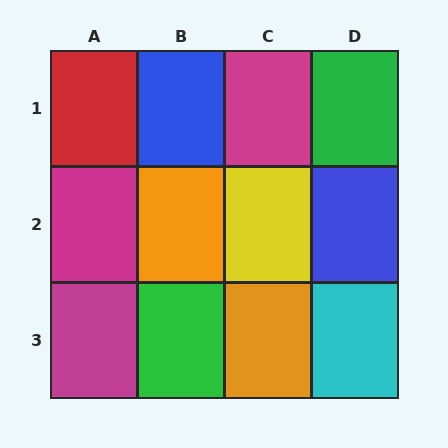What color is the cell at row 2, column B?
Orange.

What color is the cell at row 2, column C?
Yellow.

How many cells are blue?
2 cells are blue.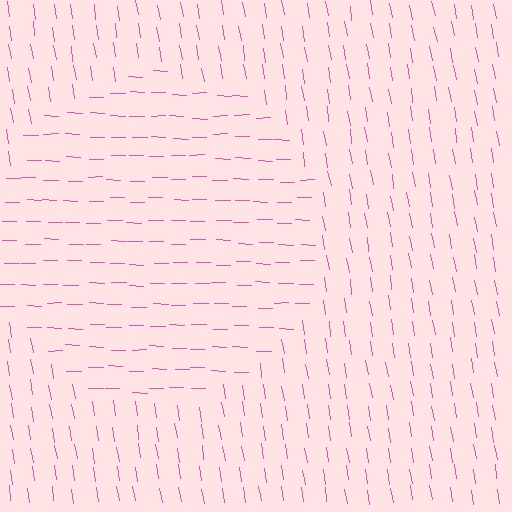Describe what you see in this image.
The image is filled with small pink line segments. A circle region in the image has lines oriented differently from the surrounding lines, creating a visible texture boundary.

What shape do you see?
I see a circle.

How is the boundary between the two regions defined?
The boundary is defined purely by a change in line orientation (approximately 79 degrees difference). All lines are the same color and thickness.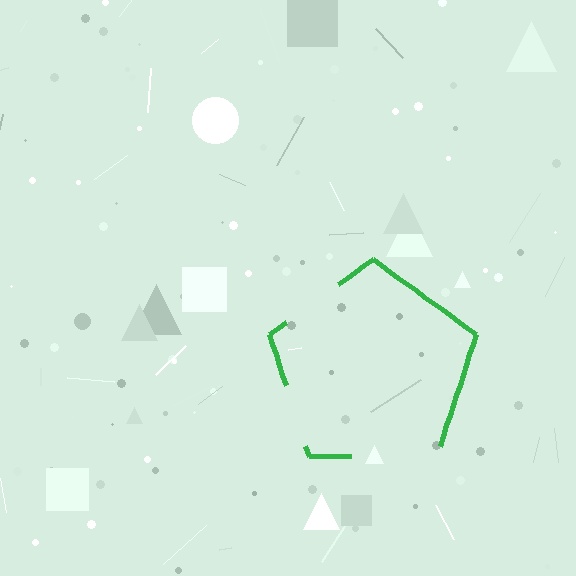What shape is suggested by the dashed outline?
The dashed outline suggests a pentagon.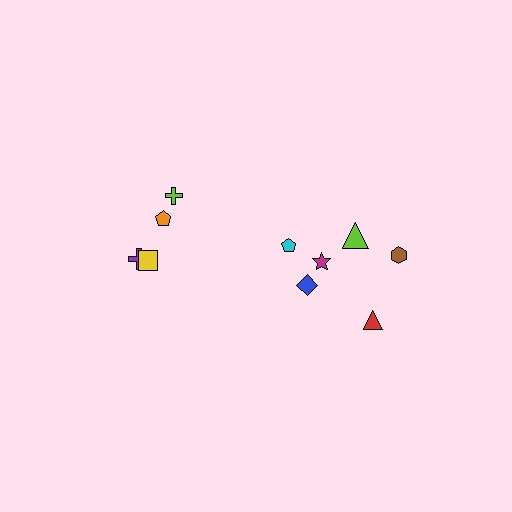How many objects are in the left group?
There are 4 objects.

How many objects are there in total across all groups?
There are 10 objects.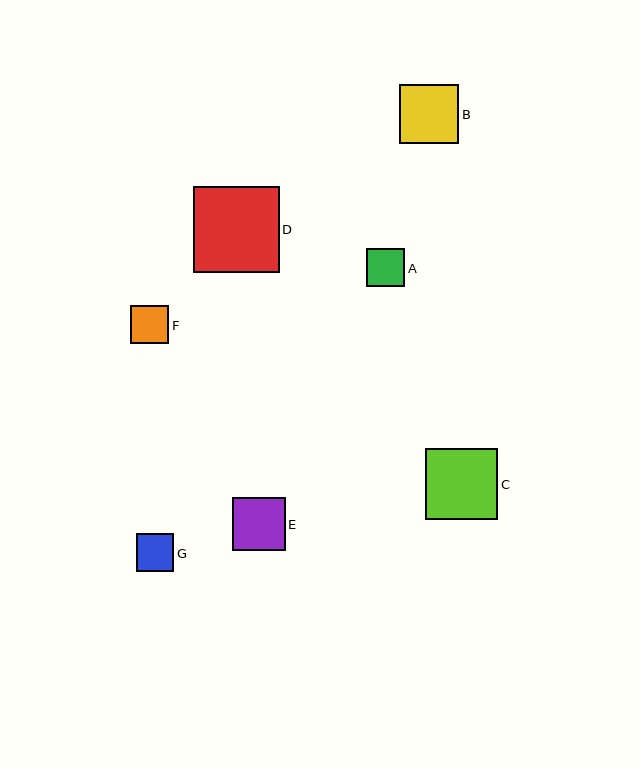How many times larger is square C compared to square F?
Square C is approximately 1.9 times the size of square F.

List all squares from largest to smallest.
From largest to smallest: D, C, B, E, A, F, G.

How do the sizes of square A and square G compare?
Square A and square G are approximately the same size.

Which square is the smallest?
Square G is the smallest with a size of approximately 38 pixels.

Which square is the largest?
Square D is the largest with a size of approximately 86 pixels.